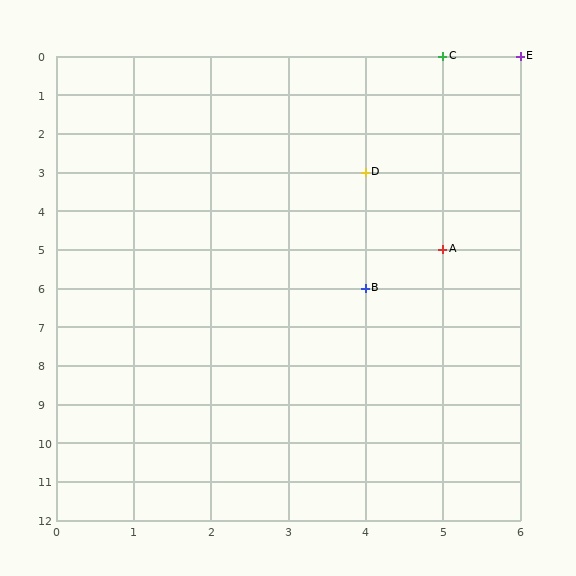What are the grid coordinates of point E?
Point E is at grid coordinates (6, 0).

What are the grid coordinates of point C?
Point C is at grid coordinates (5, 0).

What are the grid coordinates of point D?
Point D is at grid coordinates (4, 3).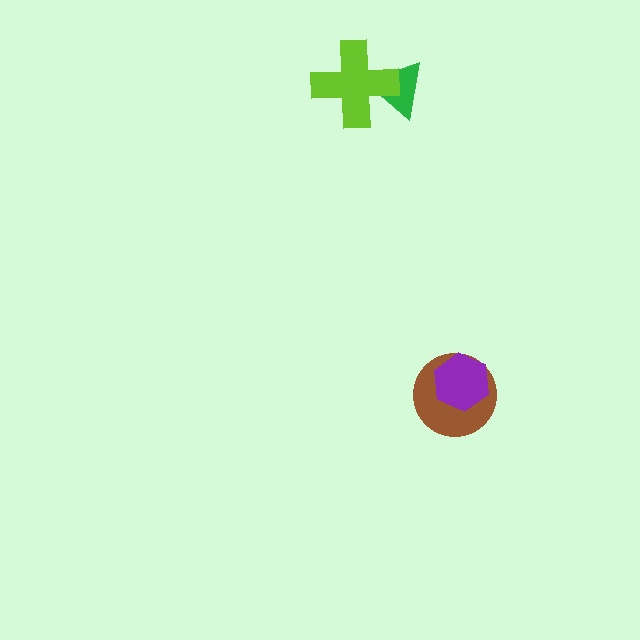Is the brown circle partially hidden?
Yes, it is partially covered by another shape.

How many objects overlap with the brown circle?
1 object overlaps with the brown circle.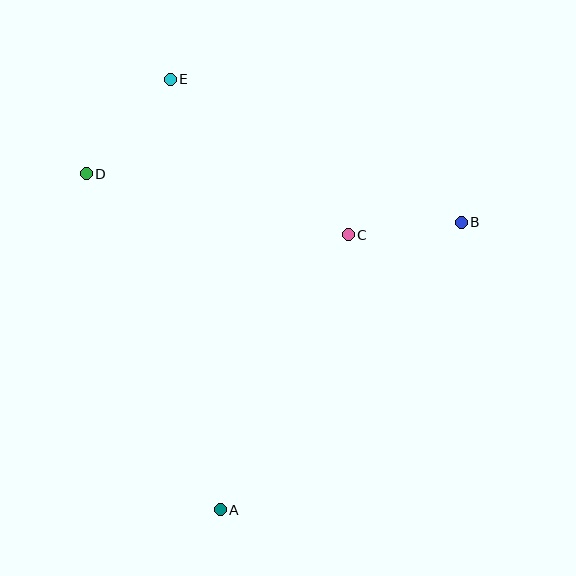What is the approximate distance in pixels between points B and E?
The distance between B and E is approximately 324 pixels.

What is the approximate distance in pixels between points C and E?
The distance between C and E is approximately 236 pixels.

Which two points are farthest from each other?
Points A and E are farthest from each other.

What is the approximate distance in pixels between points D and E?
The distance between D and E is approximately 126 pixels.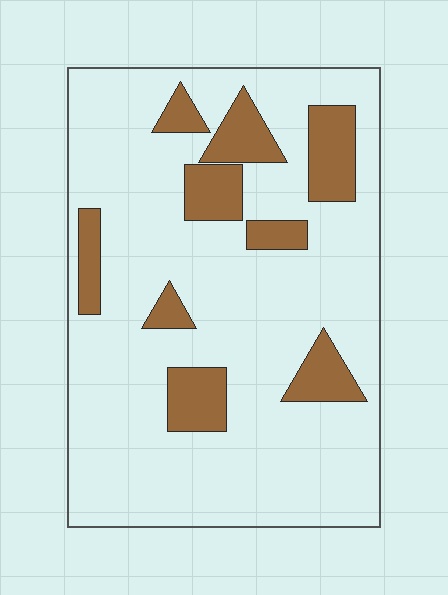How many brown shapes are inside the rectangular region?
9.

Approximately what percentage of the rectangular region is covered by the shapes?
Approximately 20%.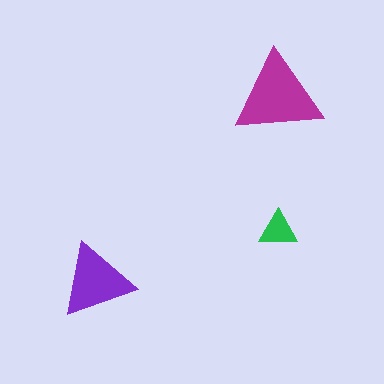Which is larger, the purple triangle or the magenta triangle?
The magenta one.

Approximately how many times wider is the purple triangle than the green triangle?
About 2 times wider.